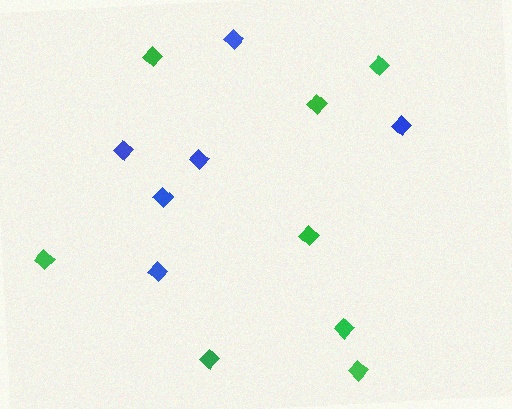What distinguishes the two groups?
There are 2 groups: one group of green diamonds (8) and one group of blue diamonds (6).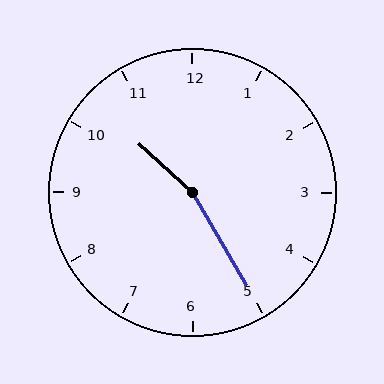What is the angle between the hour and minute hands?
Approximately 162 degrees.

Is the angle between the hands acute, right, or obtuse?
It is obtuse.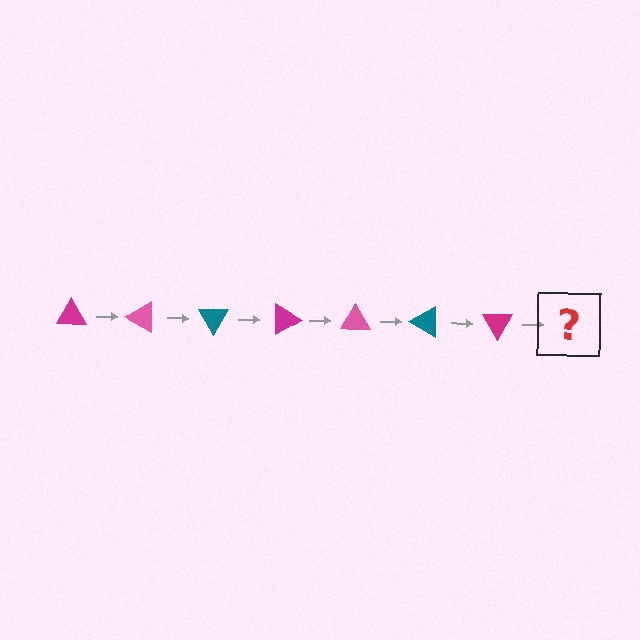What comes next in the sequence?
The next element should be a pink triangle, rotated 210 degrees from the start.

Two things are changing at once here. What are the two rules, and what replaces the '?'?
The two rules are that it rotates 30 degrees each step and the color cycles through magenta, pink, and teal. The '?' should be a pink triangle, rotated 210 degrees from the start.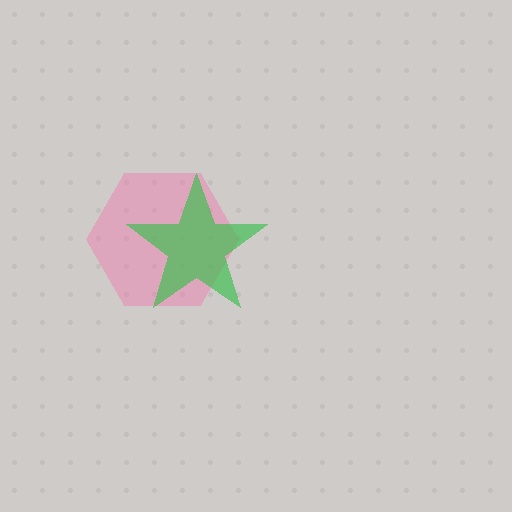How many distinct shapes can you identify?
There are 2 distinct shapes: a pink hexagon, a green star.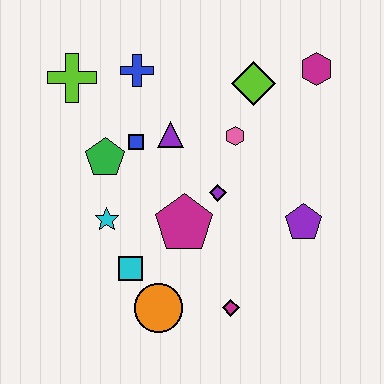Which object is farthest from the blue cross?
The magenta diamond is farthest from the blue cross.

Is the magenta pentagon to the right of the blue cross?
Yes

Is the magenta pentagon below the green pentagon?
Yes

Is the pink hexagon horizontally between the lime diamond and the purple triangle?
Yes